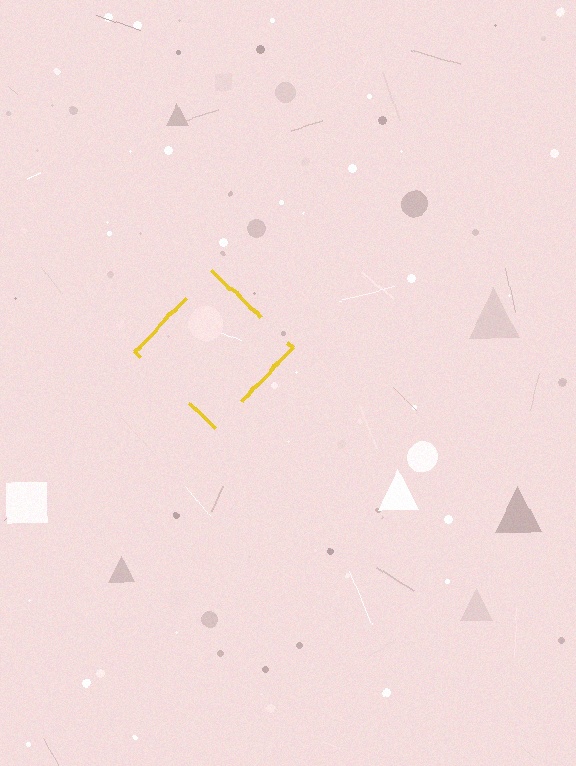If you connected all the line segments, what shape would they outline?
They would outline a diamond.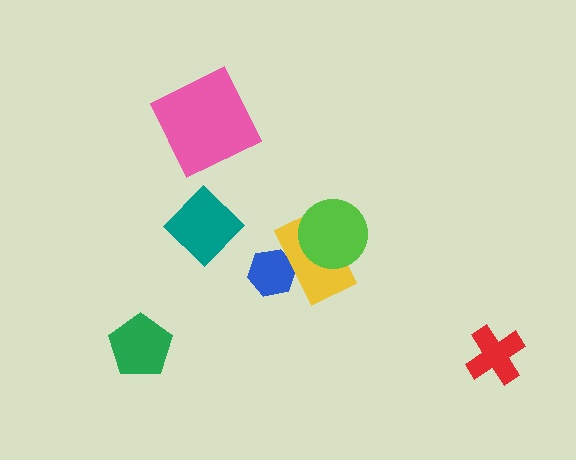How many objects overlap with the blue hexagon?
1 object overlaps with the blue hexagon.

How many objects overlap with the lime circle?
1 object overlaps with the lime circle.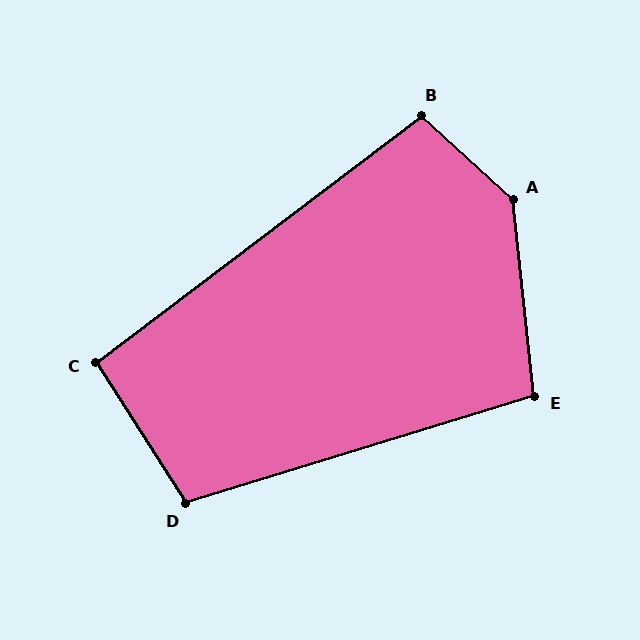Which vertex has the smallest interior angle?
C, at approximately 95 degrees.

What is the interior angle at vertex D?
Approximately 105 degrees (obtuse).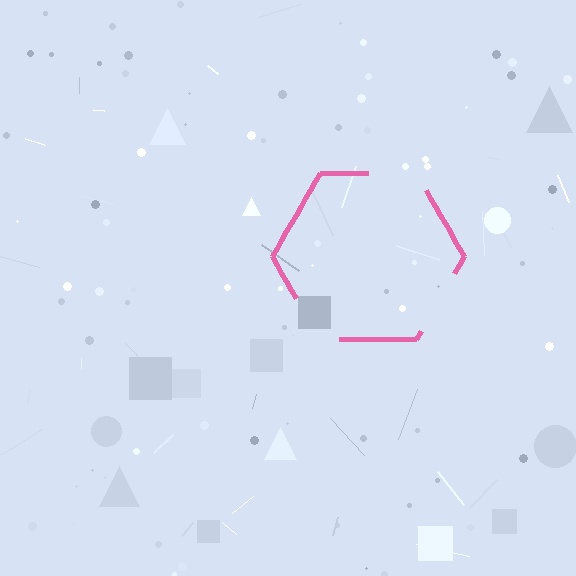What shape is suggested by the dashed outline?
The dashed outline suggests a hexagon.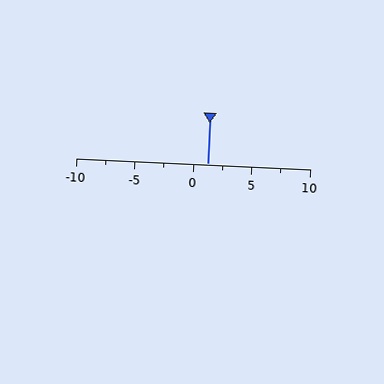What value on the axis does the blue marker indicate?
The marker indicates approximately 1.2.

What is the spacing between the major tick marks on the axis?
The major ticks are spaced 5 apart.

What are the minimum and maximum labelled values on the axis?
The axis runs from -10 to 10.